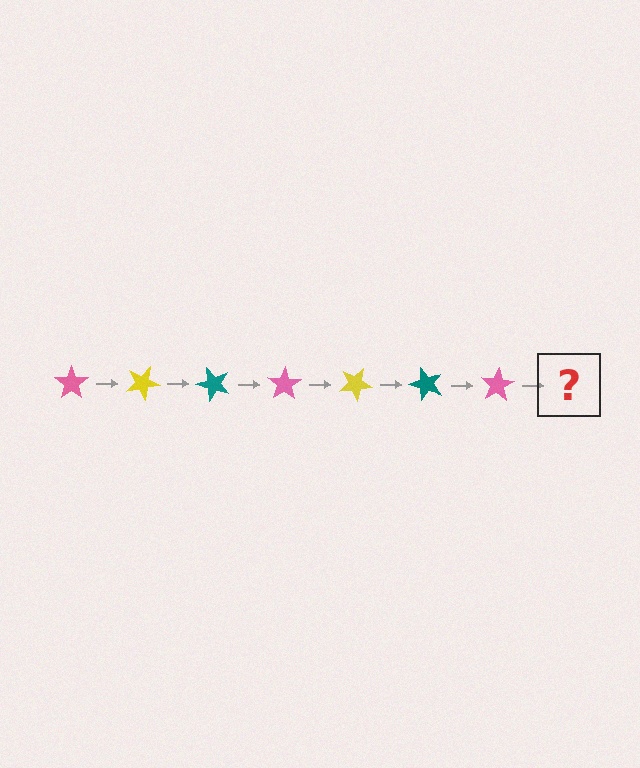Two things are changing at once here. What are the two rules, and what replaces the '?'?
The two rules are that it rotates 25 degrees each step and the color cycles through pink, yellow, and teal. The '?' should be a yellow star, rotated 175 degrees from the start.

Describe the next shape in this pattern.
It should be a yellow star, rotated 175 degrees from the start.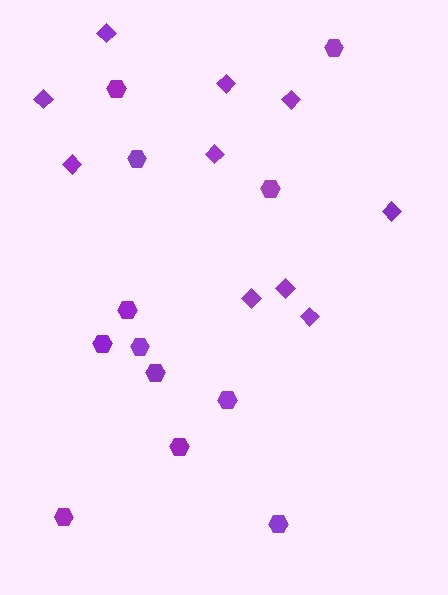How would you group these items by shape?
There are 2 groups: one group of diamonds (10) and one group of hexagons (12).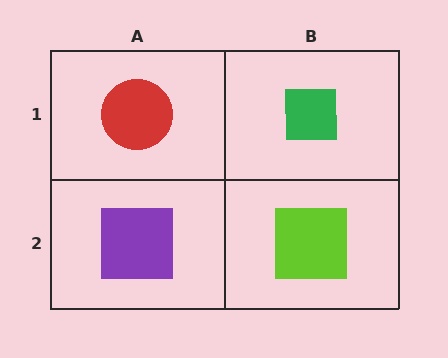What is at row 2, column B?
A lime square.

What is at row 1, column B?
A green square.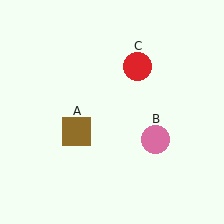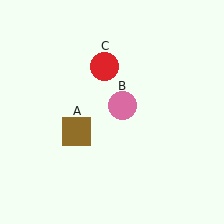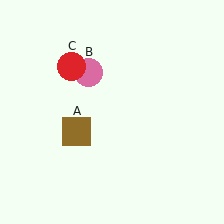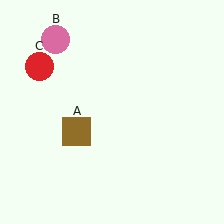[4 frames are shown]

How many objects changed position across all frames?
2 objects changed position: pink circle (object B), red circle (object C).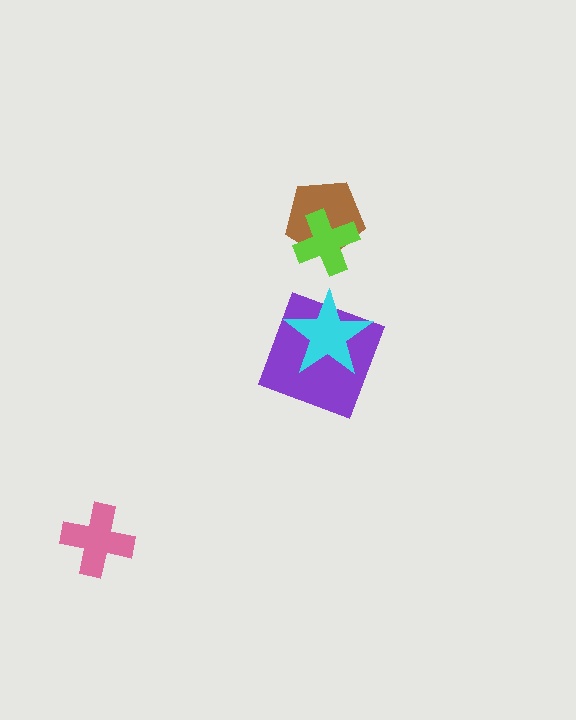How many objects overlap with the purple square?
1 object overlaps with the purple square.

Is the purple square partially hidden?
Yes, it is partially covered by another shape.